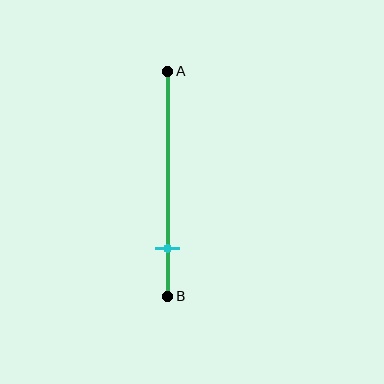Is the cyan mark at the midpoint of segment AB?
No, the mark is at about 80% from A, not at the 50% midpoint.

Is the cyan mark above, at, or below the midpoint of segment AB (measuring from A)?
The cyan mark is below the midpoint of segment AB.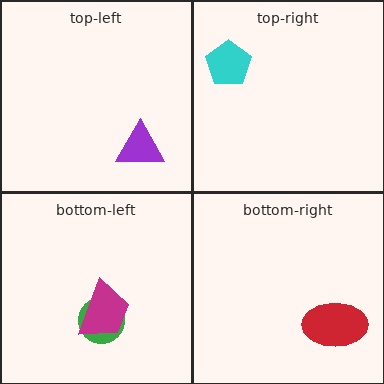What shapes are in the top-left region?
The purple triangle.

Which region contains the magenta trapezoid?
The bottom-left region.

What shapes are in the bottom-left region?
The green circle, the magenta trapezoid.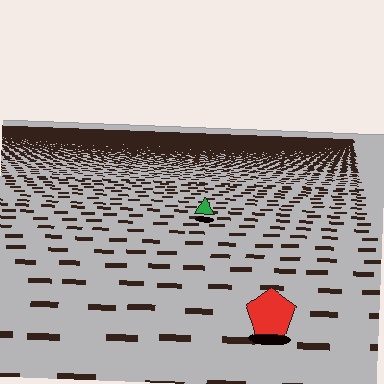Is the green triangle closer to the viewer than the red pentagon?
No. The red pentagon is closer — you can tell from the texture gradient: the ground texture is coarser near it.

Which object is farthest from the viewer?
The green triangle is farthest from the viewer. It appears smaller and the ground texture around it is denser.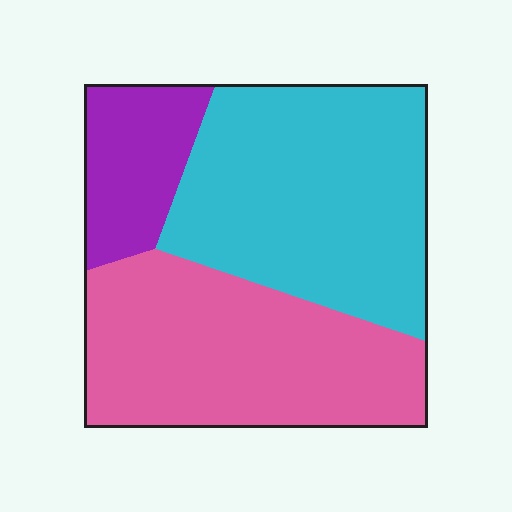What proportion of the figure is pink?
Pink takes up about two fifths (2/5) of the figure.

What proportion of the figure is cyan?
Cyan covers 44% of the figure.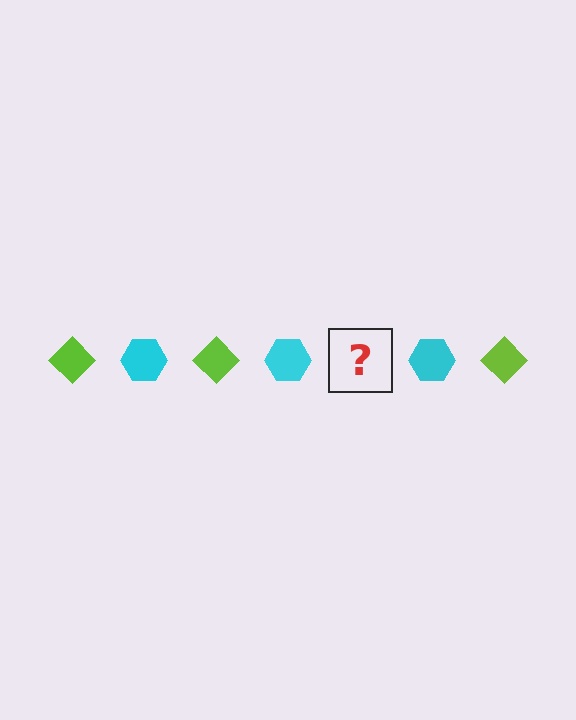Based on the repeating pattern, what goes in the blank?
The blank should be a lime diamond.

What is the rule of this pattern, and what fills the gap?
The rule is that the pattern alternates between lime diamond and cyan hexagon. The gap should be filled with a lime diamond.